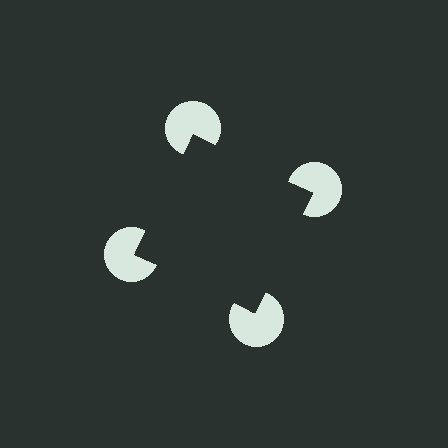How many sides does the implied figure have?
4 sides.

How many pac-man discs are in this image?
There are 4 — one at each vertex of the illusory square.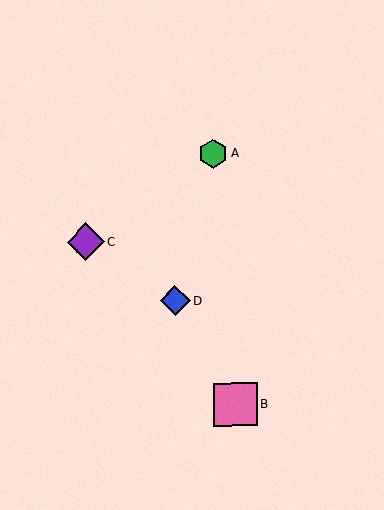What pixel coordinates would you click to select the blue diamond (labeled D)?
Click at (175, 301) to select the blue diamond D.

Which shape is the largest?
The pink square (labeled B) is the largest.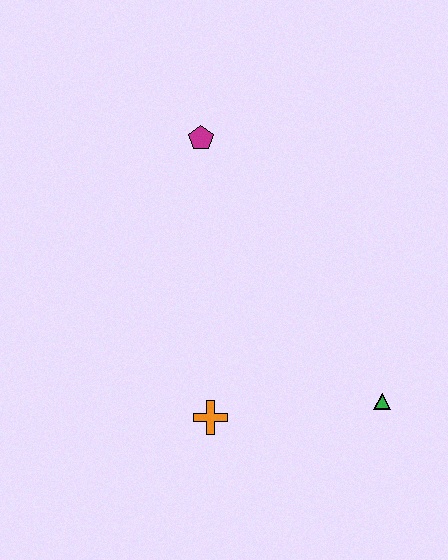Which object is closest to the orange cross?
The green triangle is closest to the orange cross.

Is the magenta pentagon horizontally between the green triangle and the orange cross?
No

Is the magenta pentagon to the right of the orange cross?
No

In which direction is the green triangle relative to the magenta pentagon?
The green triangle is below the magenta pentagon.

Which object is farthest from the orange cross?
The magenta pentagon is farthest from the orange cross.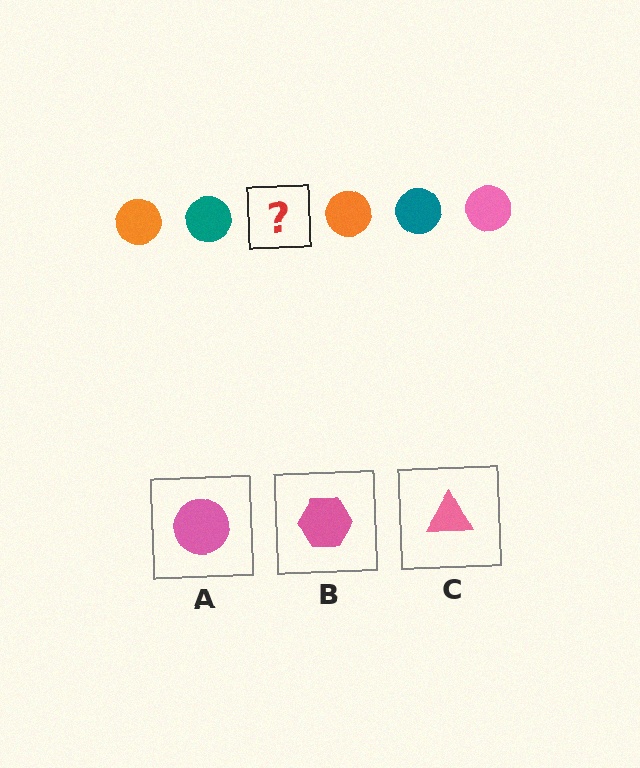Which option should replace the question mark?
Option A.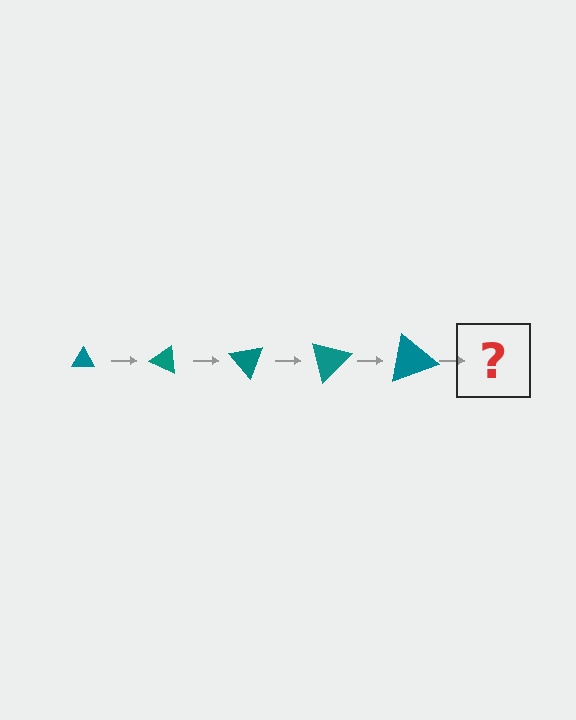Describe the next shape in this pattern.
It should be a triangle, larger than the previous one and rotated 125 degrees from the start.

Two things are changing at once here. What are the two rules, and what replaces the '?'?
The two rules are that the triangle grows larger each step and it rotates 25 degrees each step. The '?' should be a triangle, larger than the previous one and rotated 125 degrees from the start.